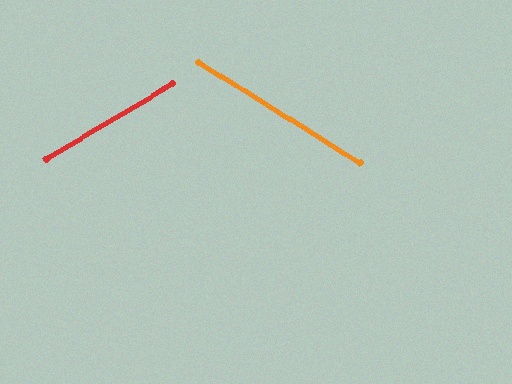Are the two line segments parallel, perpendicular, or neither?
Neither parallel nor perpendicular — they differ by about 63°.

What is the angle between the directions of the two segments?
Approximately 63 degrees.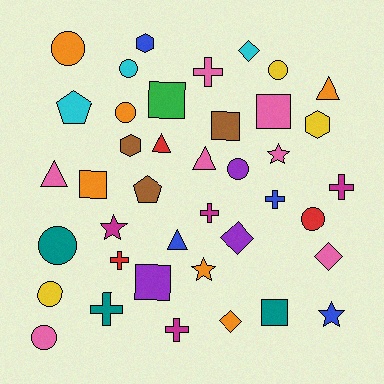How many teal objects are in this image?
There are 3 teal objects.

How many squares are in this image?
There are 6 squares.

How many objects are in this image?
There are 40 objects.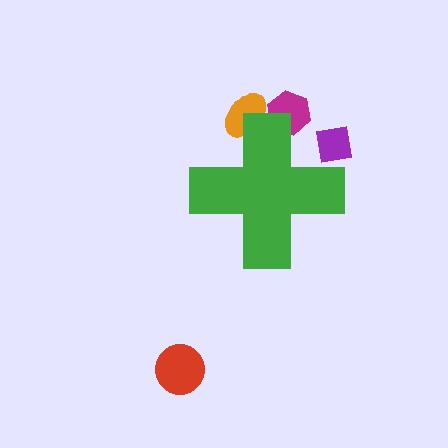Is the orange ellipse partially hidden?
Yes, the orange ellipse is partially hidden behind the green cross.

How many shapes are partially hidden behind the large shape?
3 shapes are partially hidden.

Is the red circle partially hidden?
No, the red circle is fully visible.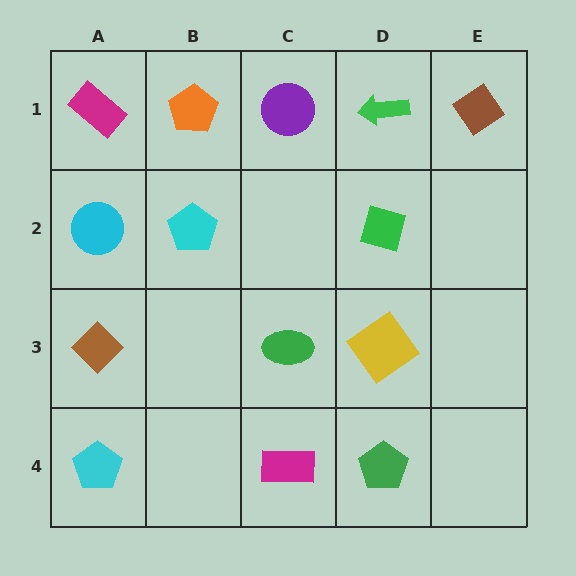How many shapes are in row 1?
5 shapes.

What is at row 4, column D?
A green pentagon.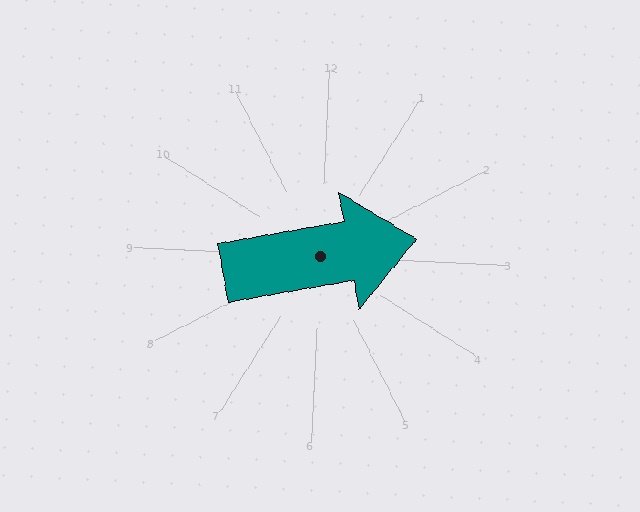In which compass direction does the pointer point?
East.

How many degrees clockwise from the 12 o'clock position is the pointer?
Approximately 77 degrees.